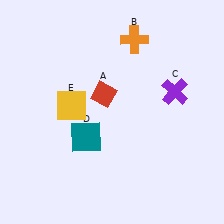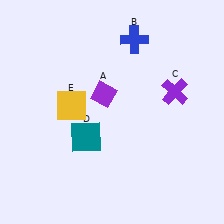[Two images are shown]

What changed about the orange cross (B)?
In Image 1, B is orange. In Image 2, it changed to blue.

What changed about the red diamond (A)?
In Image 1, A is red. In Image 2, it changed to purple.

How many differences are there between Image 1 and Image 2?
There are 2 differences between the two images.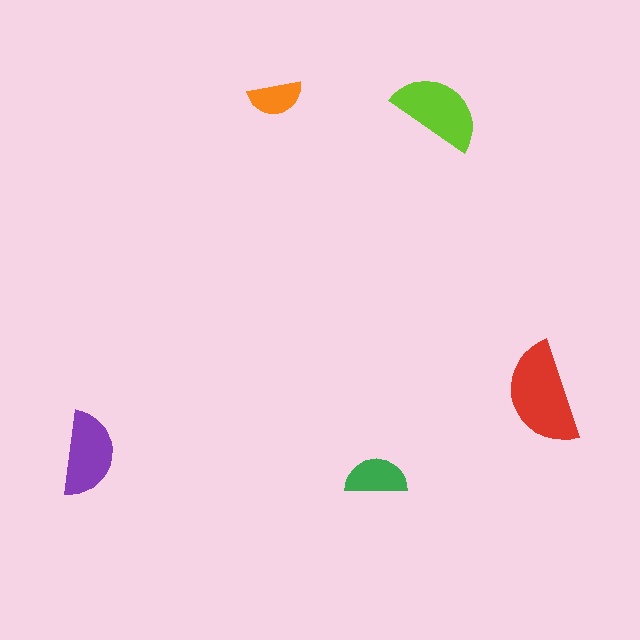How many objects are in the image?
There are 5 objects in the image.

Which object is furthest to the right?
The red semicircle is rightmost.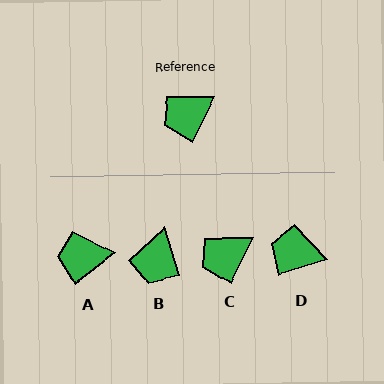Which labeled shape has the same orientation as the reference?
C.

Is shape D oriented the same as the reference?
No, it is off by about 46 degrees.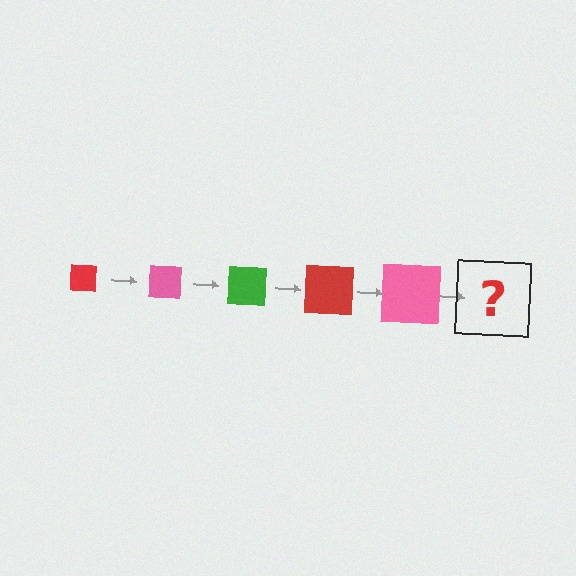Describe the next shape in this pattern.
It should be a green square, larger than the previous one.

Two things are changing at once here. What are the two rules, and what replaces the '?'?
The two rules are that the square grows larger each step and the color cycles through red, pink, and green. The '?' should be a green square, larger than the previous one.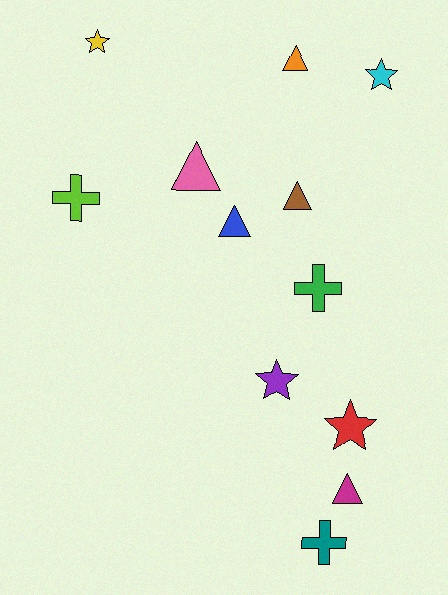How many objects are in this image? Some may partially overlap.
There are 12 objects.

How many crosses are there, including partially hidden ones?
There are 3 crosses.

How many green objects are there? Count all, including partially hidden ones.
There is 1 green object.